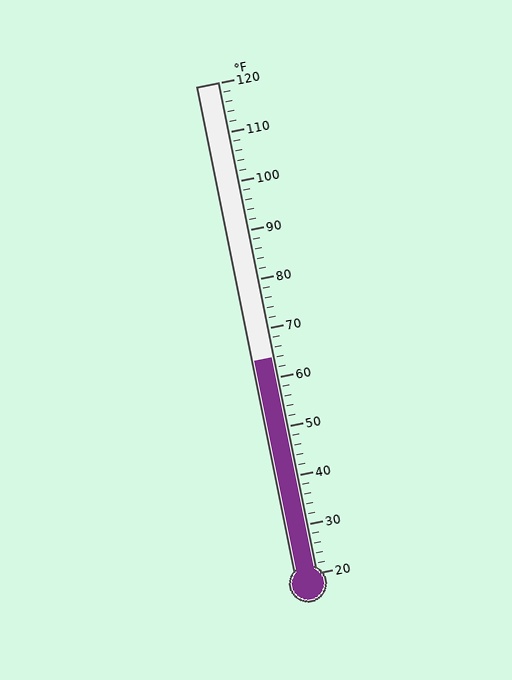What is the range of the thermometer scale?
The thermometer scale ranges from 20°F to 120°F.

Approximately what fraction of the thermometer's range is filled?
The thermometer is filled to approximately 45% of its range.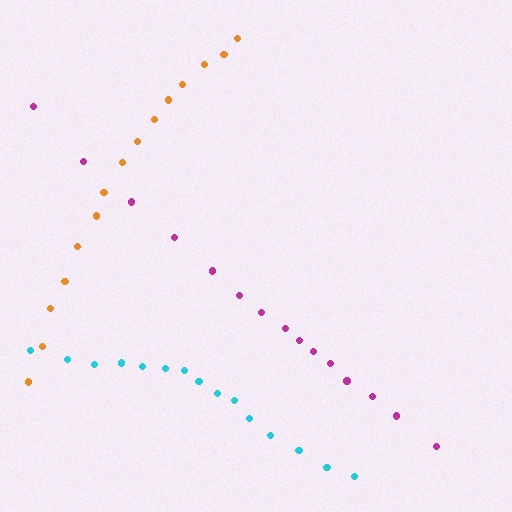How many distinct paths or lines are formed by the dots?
There are 3 distinct paths.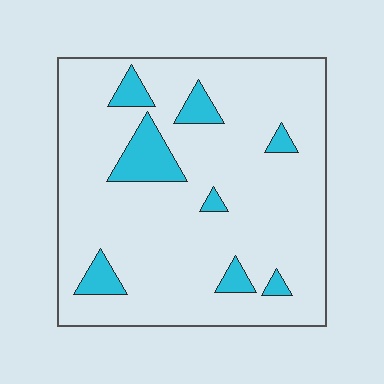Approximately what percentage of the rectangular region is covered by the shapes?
Approximately 10%.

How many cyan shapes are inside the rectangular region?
8.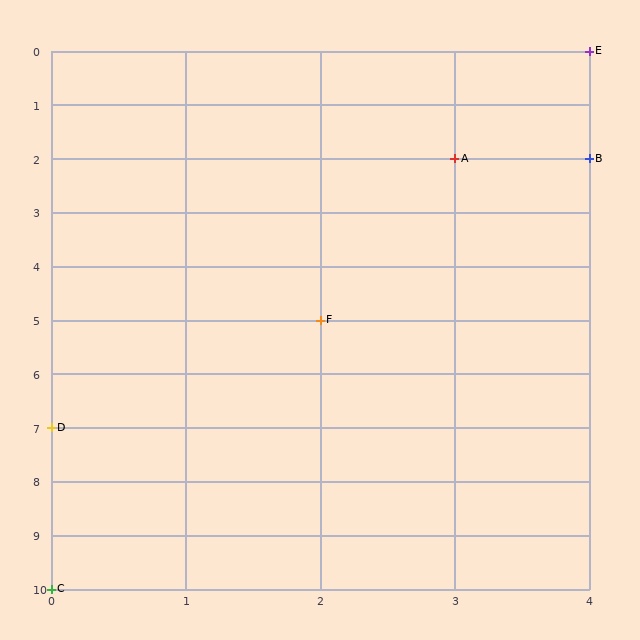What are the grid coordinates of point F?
Point F is at grid coordinates (2, 5).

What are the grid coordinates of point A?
Point A is at grid coordinates (3, 2).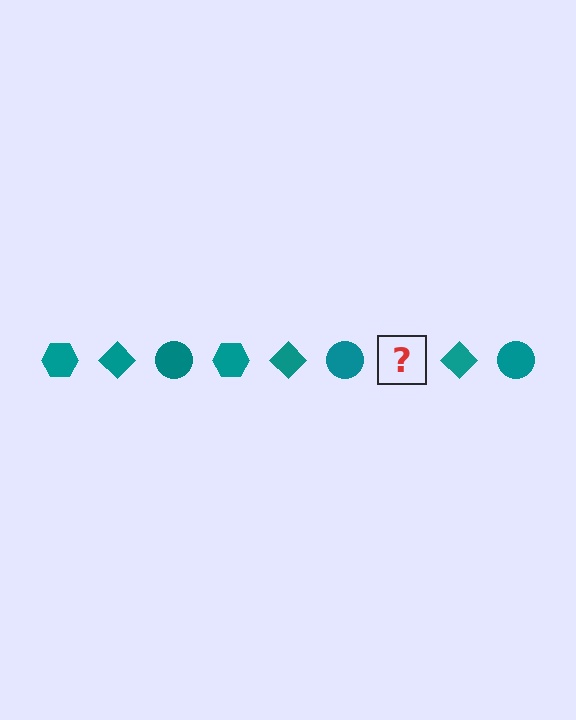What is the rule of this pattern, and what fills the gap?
The rule is that the pattern cycles through hexagon, diamond, circle shapes in teal. The gap should be filled with a teal hexagon.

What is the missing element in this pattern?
The missing element is a teal hexagon.